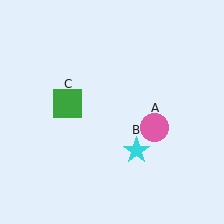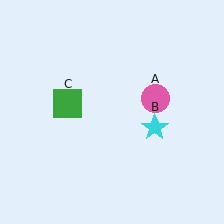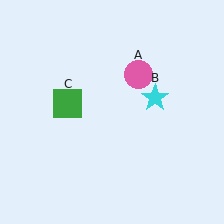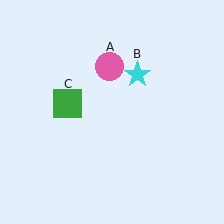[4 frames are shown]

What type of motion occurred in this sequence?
The pink circle (object A), cyan star (object B) rotated counterclockwise around the center of the scene.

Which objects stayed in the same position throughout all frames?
Green square (object C) remained stationary.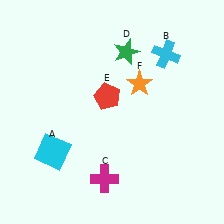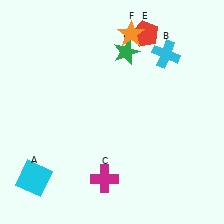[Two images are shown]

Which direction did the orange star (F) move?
The orange star (F) moved up.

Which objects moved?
The objects that moved are: the cyan square (A), the red pentagon (E), the orange star (F).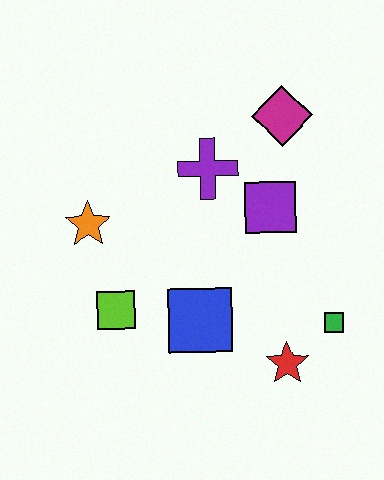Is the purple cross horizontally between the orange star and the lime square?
No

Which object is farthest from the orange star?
The green square is farthest from the orange star.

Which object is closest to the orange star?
The lime square is closest to the orange star.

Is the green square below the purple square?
Yes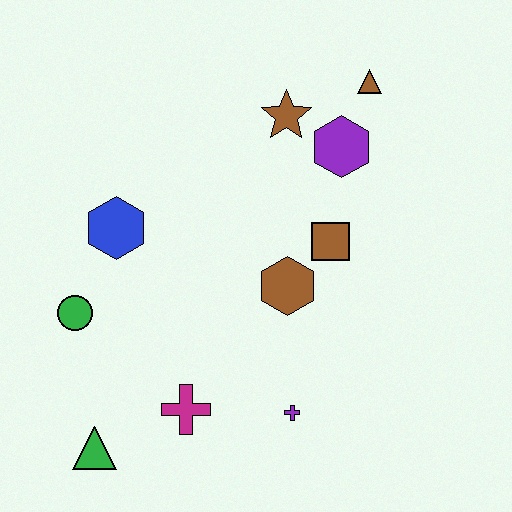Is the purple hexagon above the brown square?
Yes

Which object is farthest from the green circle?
The brown triangle is farthest from the green circle.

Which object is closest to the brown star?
The purple hexagon is closest to the brown star.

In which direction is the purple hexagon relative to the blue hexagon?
The purple hexagon is to the right of the blue hexagon.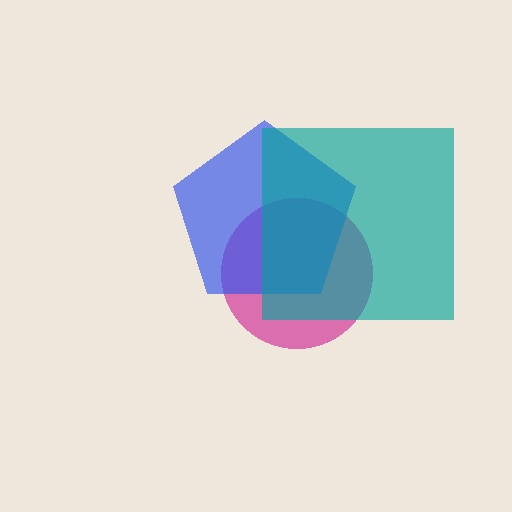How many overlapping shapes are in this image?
There are 3 overlapping shapes in the image.